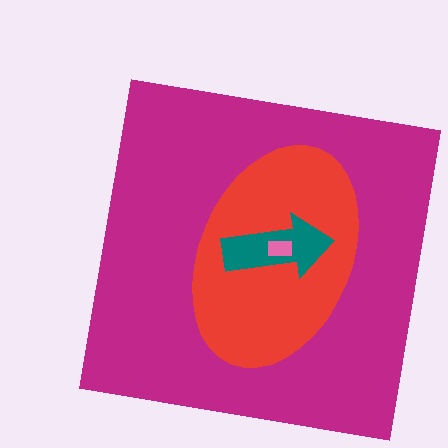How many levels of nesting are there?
4.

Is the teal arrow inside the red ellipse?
Yes.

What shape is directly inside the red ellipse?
The teal arrow.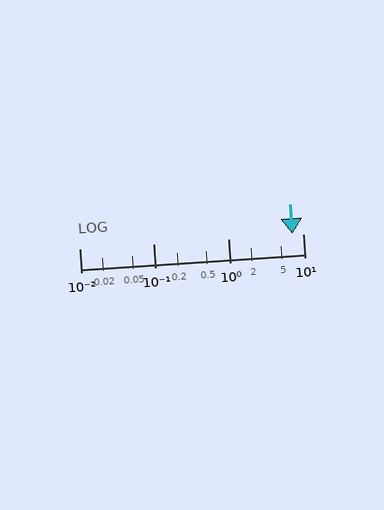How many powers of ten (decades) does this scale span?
The scale spans 3 decades, from 0.01 to 10.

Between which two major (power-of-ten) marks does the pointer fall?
The pointer is between 1 and 10.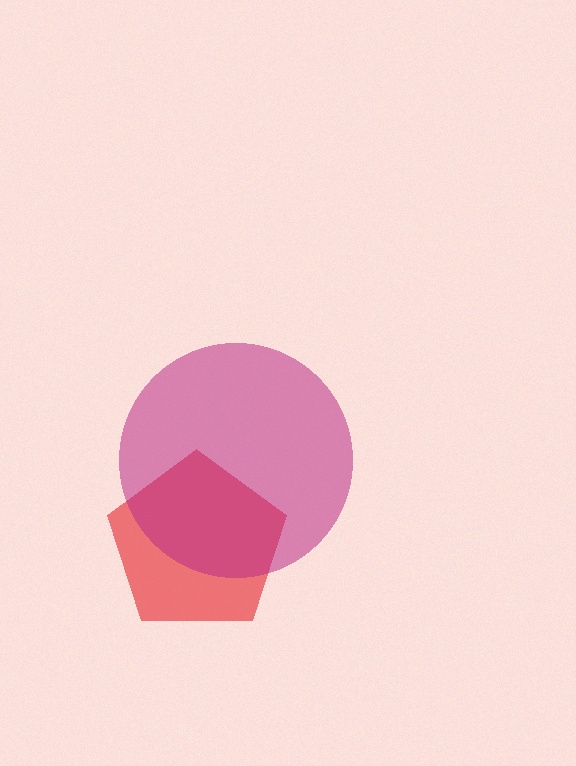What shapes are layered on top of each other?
The layered shapes are: a red pentagon, a magenta circle.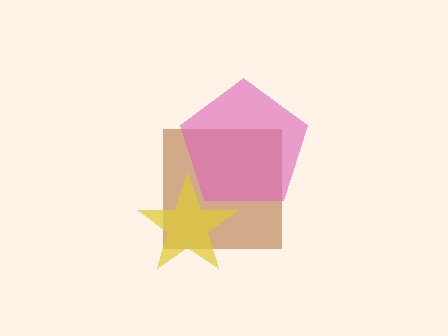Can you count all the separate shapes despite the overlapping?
Yes, there are 3 separate shapes.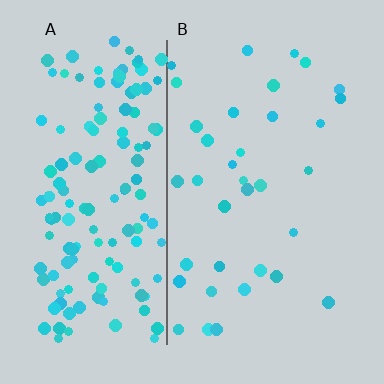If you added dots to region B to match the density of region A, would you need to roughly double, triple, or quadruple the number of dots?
Approximately quadruple.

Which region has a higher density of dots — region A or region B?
A (the left).